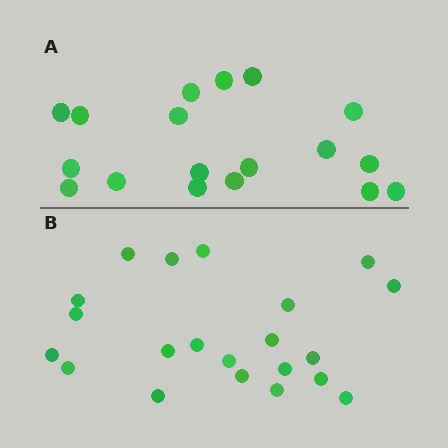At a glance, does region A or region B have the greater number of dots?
Region B (the bottom region) has more dots.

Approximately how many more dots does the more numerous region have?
Region B has just a few more — roughly 2 or 3 more dots than region A.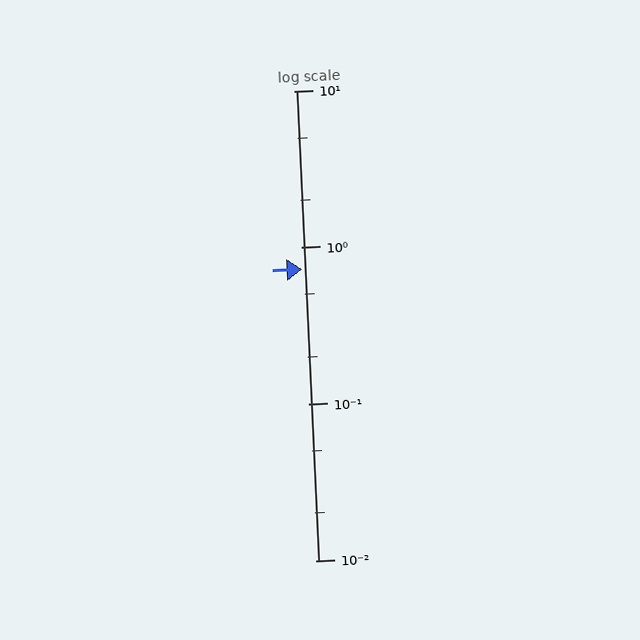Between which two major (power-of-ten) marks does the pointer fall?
The pointer is between 0.1 and 1.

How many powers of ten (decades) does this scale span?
The scale spans 3 decades, from 0.01 to 10.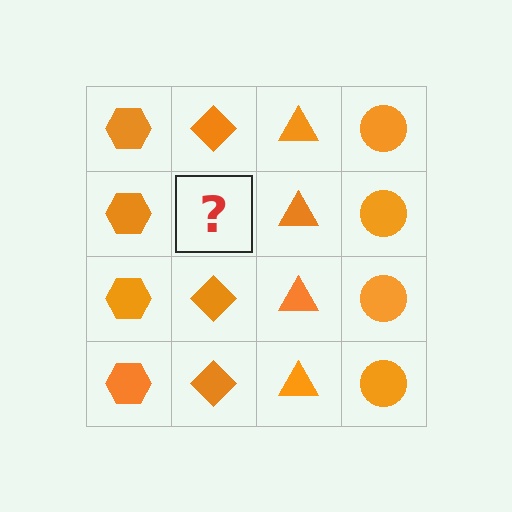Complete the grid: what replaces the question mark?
The question mark should be replaced with an orange diamond.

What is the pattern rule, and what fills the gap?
The rule is that each column has a consistent shape. The gap should be filled with an orange diamond.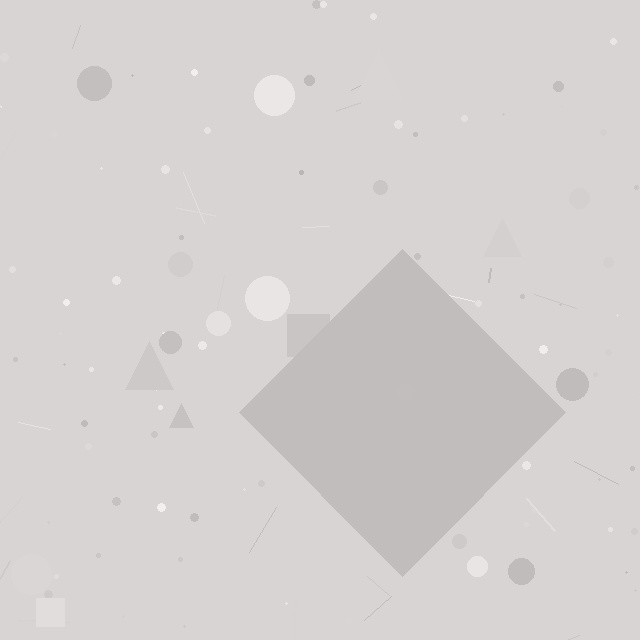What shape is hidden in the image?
A diamond is hidden in the image.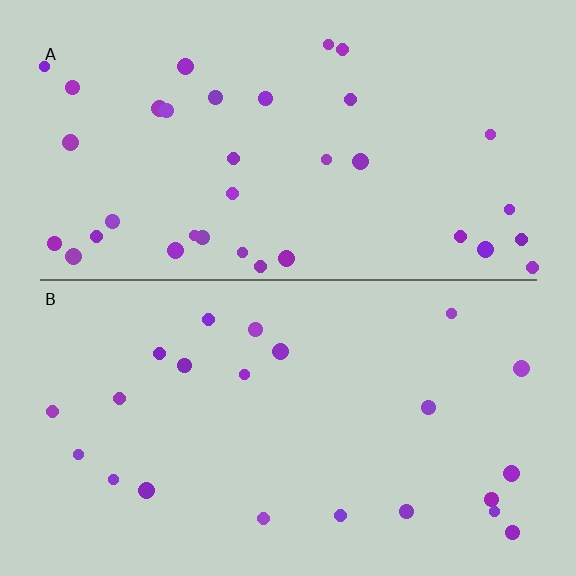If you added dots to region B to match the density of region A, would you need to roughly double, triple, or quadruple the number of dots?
Approximately double.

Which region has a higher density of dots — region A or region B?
A (the top).